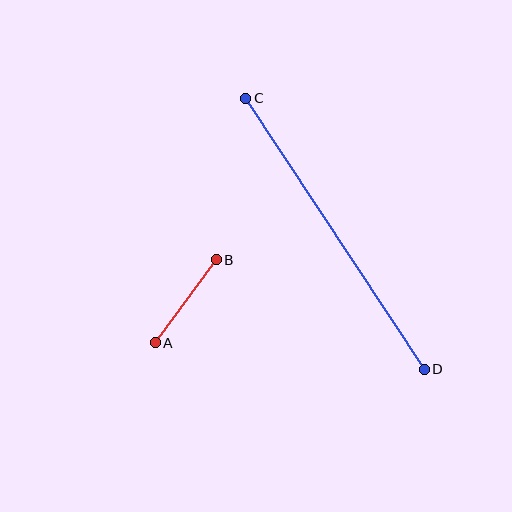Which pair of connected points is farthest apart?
Points C and D are farthest apart.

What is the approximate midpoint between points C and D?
The midpoint is at approximately (335, 234) pixels.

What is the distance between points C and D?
The distance is approximately 324 pixels.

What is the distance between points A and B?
The distance is approximately 103 pixels.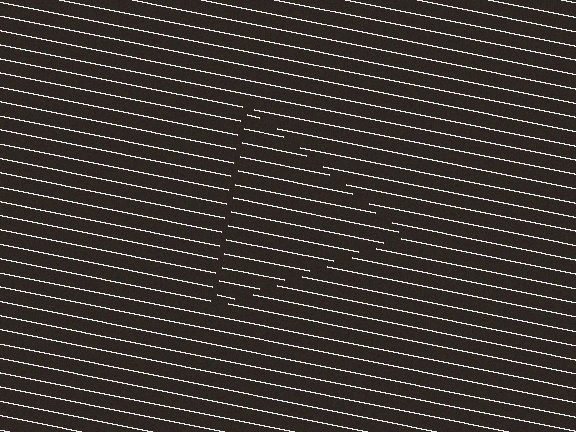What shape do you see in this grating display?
An illusory triangle. The interior of the shape contains the same grating, shifted by half a period — the contour is defined by the phase discontinuity where line-ends from the inner and outer gratings abut.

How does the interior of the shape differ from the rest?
The interior of the shape contains the same grating, shifted by half a period — the contour is defined by the phase discontinuity where line-ends from the inner and outer gratings abut.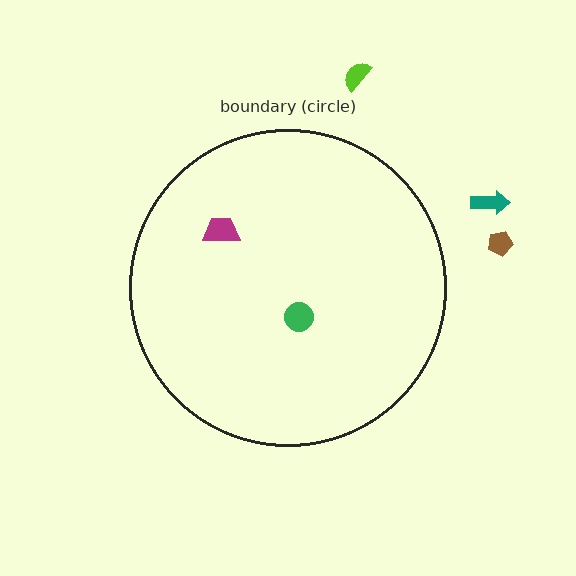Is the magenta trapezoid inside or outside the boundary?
Inside.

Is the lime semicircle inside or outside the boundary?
Outside.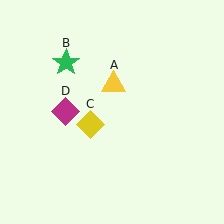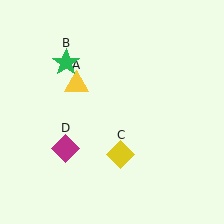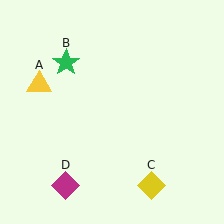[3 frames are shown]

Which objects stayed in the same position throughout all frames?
Green star (object B) remained stationary.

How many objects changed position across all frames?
3 objects changed position: yellow triangle (object A), yellow diamond (object C), magenta diamond (object D).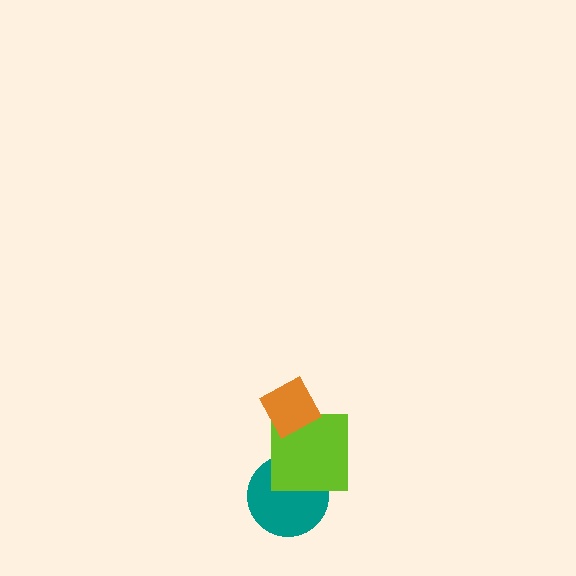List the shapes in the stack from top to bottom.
From top to bottom: the orange diamond, the lime square, the teal circle.